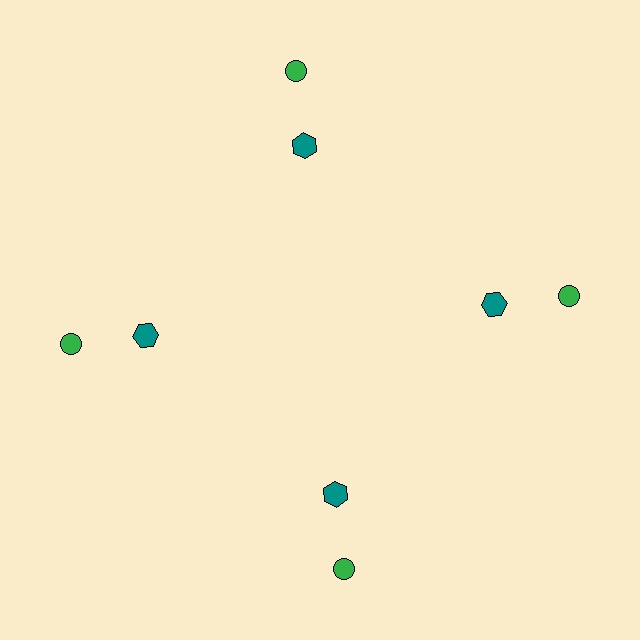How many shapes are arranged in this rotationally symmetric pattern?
There are 8 shapes, arranged in 4 groups of 2.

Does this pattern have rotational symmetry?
Yes, this pattern has 4-fold rotational symmetry. It looks the same after rotating 90 degrees around the center.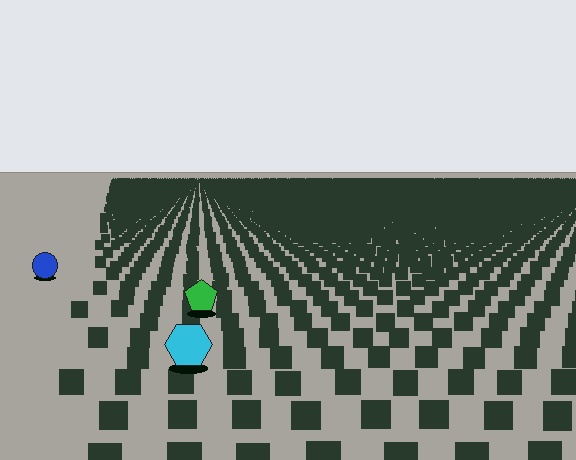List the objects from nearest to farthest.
From nearest to farthest: the cyan hexagon, the green pentagon, the blue circle.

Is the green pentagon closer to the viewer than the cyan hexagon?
No. The cyan hexagon is closer — you can tell from the texture gradient: the ground texture is coarser near it.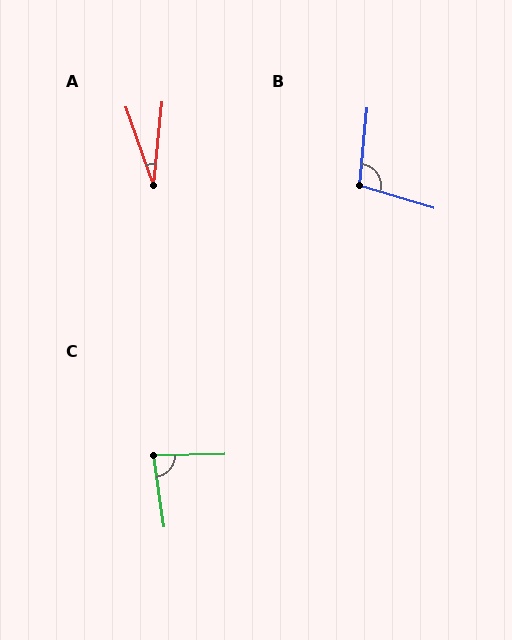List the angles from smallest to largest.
A (24°), C (83°), B (102°).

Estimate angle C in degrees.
Approximately 83 degrees.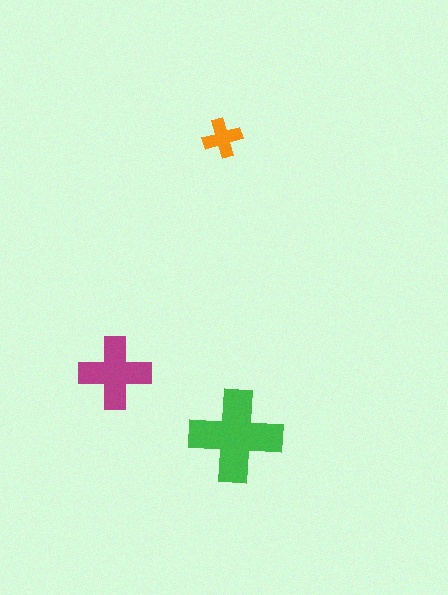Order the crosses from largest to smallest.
the green one, the magenta one, the orange one.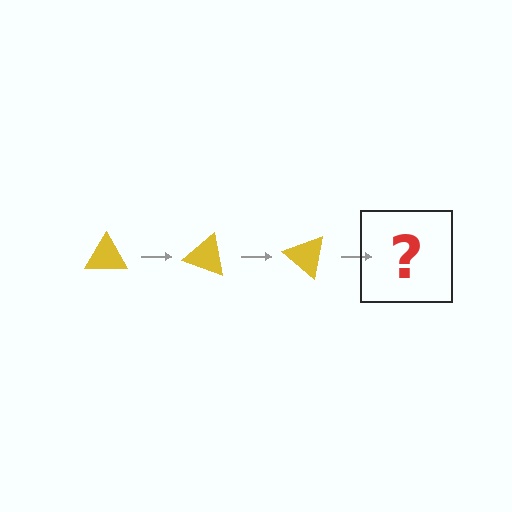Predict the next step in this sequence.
The next step is a yellow triangle rotated 60 degrees.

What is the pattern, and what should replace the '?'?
The pattern is that the triangle rotates 20 degrees each step. The '?' should be a yellow triangle rotated 60 degrees.